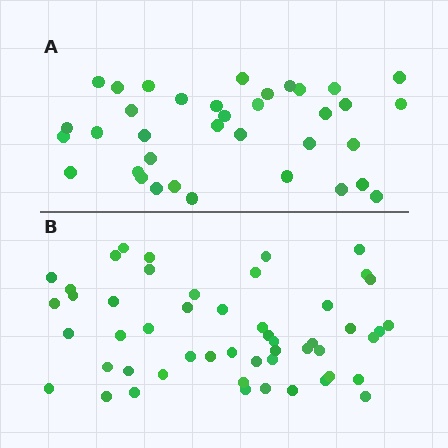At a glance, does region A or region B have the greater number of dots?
Region B (the bottom region) has more dots.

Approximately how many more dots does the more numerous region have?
Region B has approximately 15 more dots than region A.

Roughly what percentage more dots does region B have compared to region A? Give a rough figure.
About 40% more.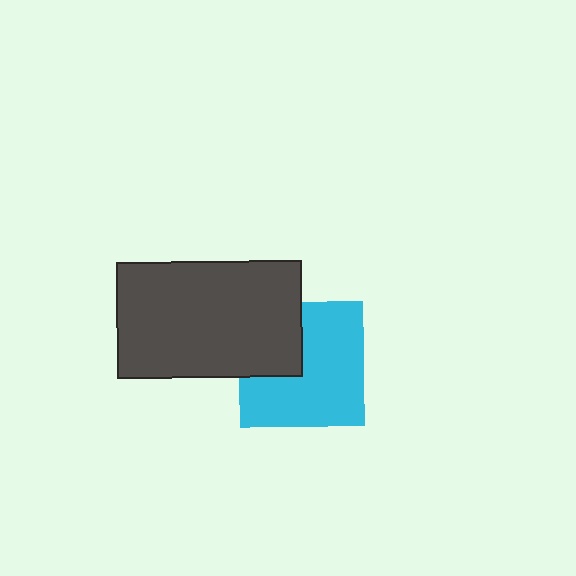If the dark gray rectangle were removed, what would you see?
You would see the complete cyan square.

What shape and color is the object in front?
The object in front is a dark gray rectangle.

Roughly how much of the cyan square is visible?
Most of it is visible (roughly 69%).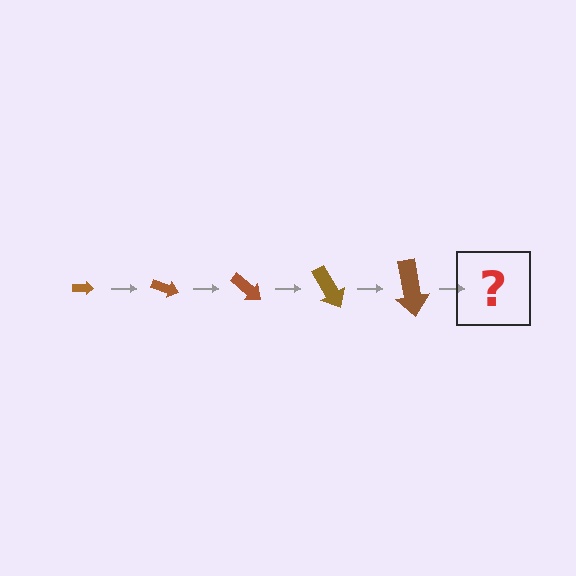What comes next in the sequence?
The next element should be an arrow, larger than the previous one and rotated 100 degrees from the start.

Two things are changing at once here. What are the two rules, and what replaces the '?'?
The two rules are that the arrow grows larger each step and it rotates 20 degrees each step. The '?' should be an arrow, larger than the previous one and rotated 100 degrees from the start.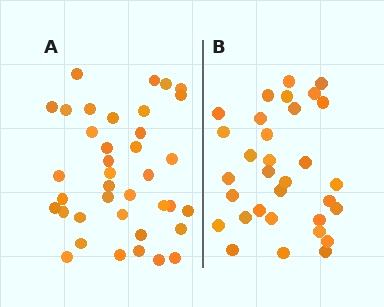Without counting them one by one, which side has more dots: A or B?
Region A (the left region) has more dots.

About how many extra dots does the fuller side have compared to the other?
Region A has about 6 more dots than region B.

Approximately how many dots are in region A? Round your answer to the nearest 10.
About 40 dots. (The exact count is 38, which rounds to 40.)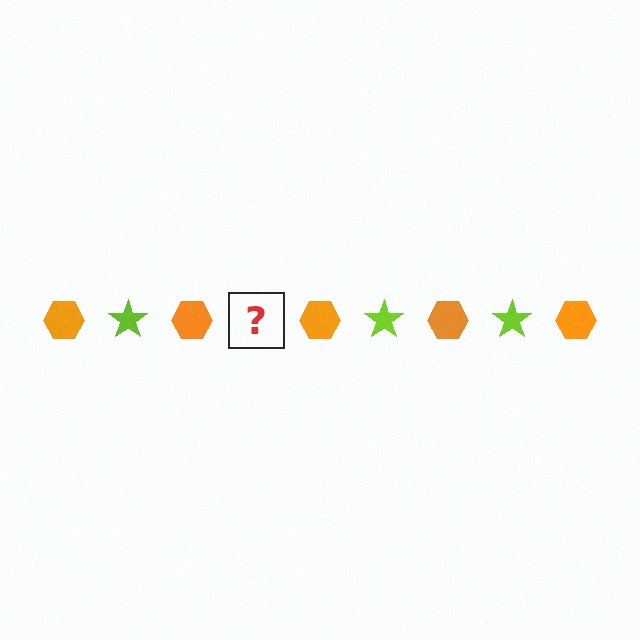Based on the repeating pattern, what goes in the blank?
The blank should be a lime star.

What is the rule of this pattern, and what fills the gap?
The rule is that the pattern alternates between orange hexagon and lime star. The gap should be filled with a lime star.